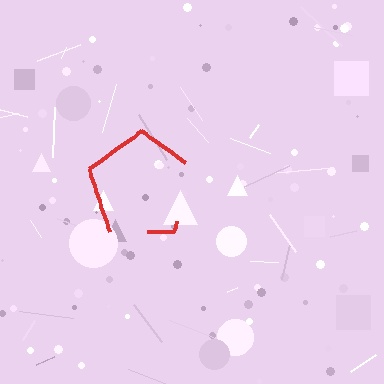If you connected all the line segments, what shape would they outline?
They would outline a pentagon.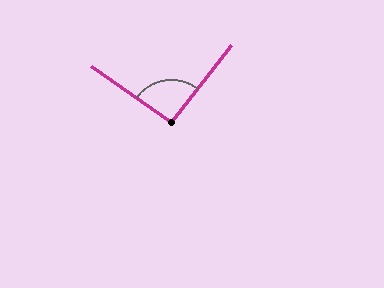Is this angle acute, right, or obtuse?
It is approximately a right angle.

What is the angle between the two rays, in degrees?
Approximately 93 degrees.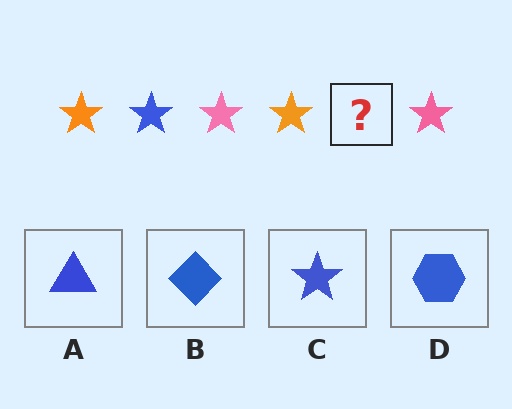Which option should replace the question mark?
Option C.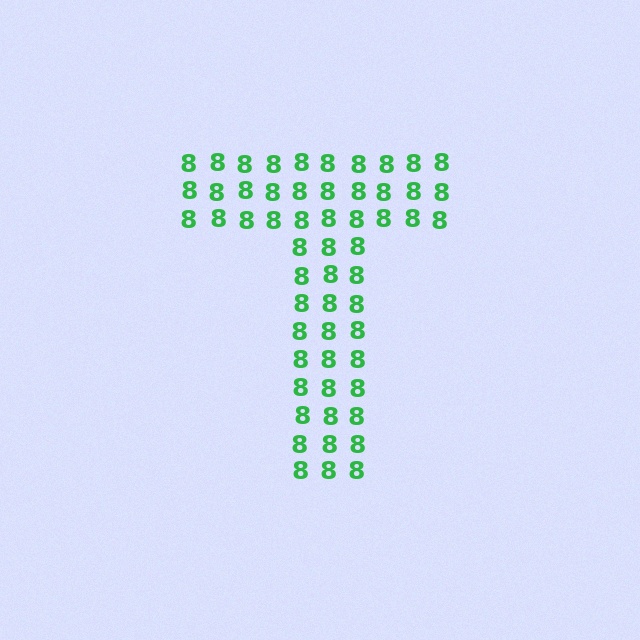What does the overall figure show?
The overall figure shows the letter T.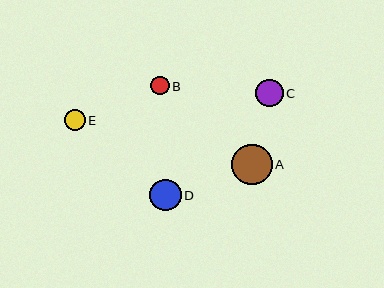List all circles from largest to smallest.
From largest to smallest: A, D, C, E, B.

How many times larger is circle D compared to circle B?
Circle D is approximately 1.7 times the size of circle B.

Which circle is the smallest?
Circle B is the smallest with a size of approximately 18 pixels.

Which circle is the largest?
Circle A is the largest with a size of approximately 41 pixels.